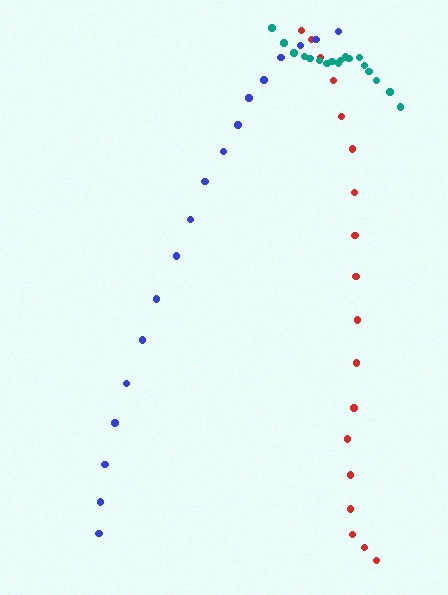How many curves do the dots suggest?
There are 3 distinct paths.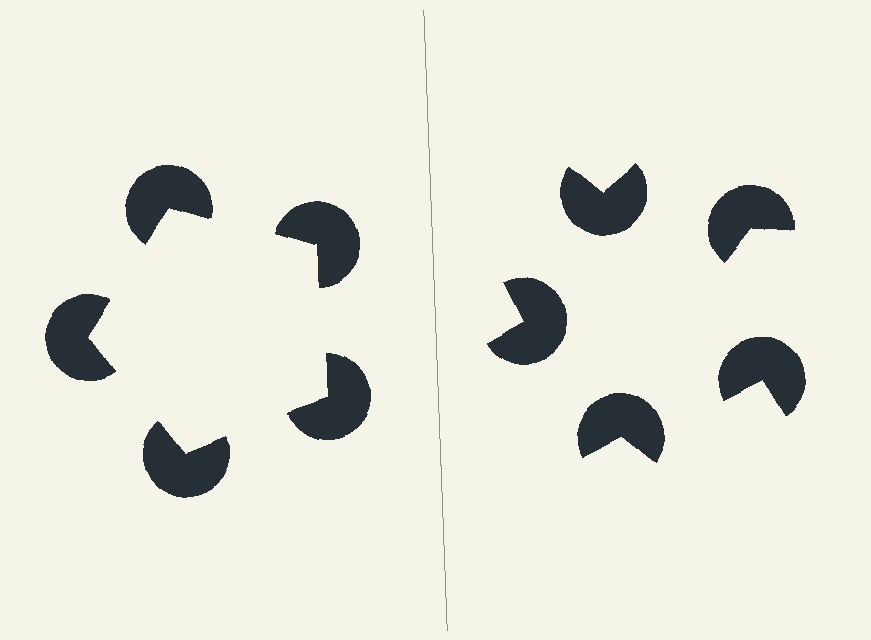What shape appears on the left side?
An illusory pentagon.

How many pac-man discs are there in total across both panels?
10 — 5 on each side.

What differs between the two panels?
The pac-man discs are positioned identically on both sides; only the wedge orientations differ. On the left they align to a pentagon; on the right they are misaligned.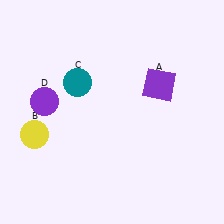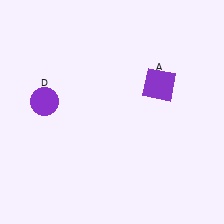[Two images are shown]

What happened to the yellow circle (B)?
The yellow circle (B) was removed in Image 2. It was in the bottom-left area of Image 1.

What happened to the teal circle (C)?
The teal circle (C) was removed in Image 2. It was in the top-left area of Image 1.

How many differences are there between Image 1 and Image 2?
There are 2 differences between the two images.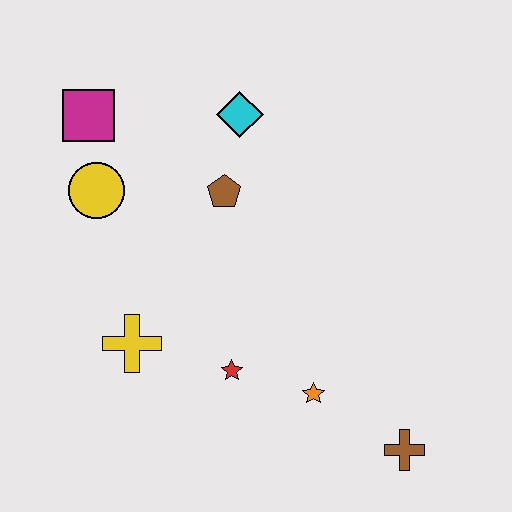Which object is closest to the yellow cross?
The red star is closest to the yellow cross.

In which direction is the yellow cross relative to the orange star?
The yellow cross is to the left of the orange star.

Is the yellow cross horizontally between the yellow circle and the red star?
Yes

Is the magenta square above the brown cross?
Yes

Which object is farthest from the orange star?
The magenta square is farthest from the orange star.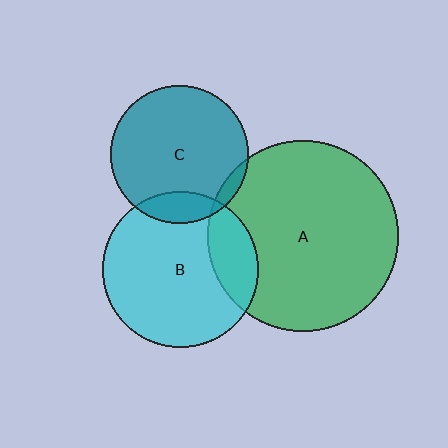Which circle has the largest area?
Circle A (green).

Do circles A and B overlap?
Yes.